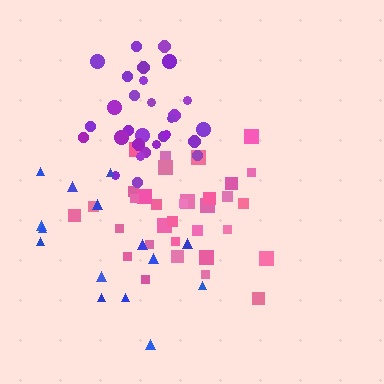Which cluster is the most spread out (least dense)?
Blue.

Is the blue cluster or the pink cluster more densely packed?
Pink.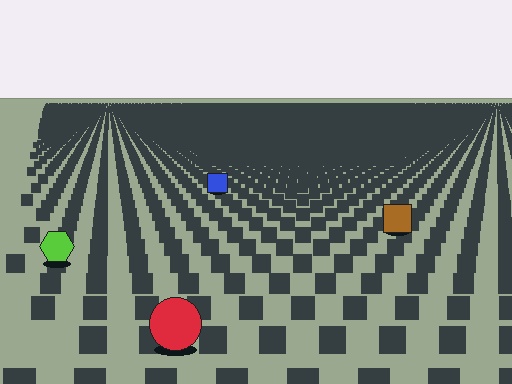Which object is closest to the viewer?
The red circle is closest. The texture marks near it are larger and more spread out.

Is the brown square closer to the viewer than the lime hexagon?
No. The lime hexagon is closer — you can tell from the texture gradient: the ground texture is coarser near it.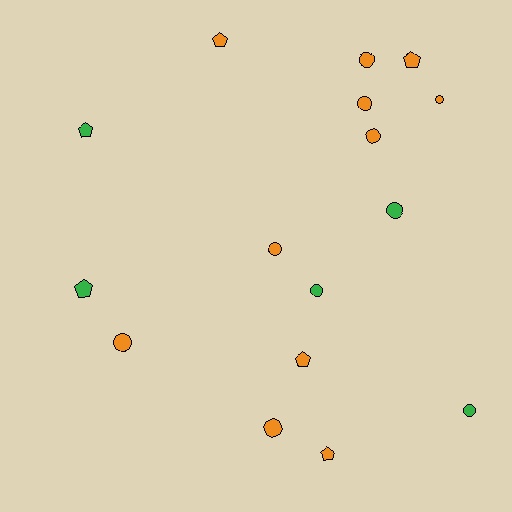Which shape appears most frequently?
Circle, with 10 objects.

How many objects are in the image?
There are 16 objects.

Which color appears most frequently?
Orange, with 11 objects.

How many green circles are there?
There are 3 green circles.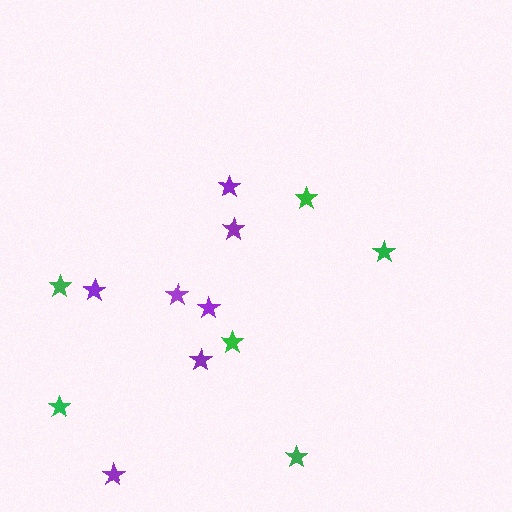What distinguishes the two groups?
There are 2 groups: one group of purple stars (7) and one group of green stars (6).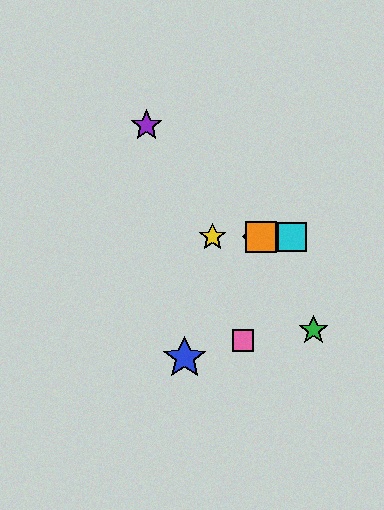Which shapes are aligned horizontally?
The red diamond, the yellow star, the orange square, the cyan square are aligned horizontally.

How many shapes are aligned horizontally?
4 shapes (the red diamond, the yellow star, the orange square, the cyan square) are aligned horizontally.